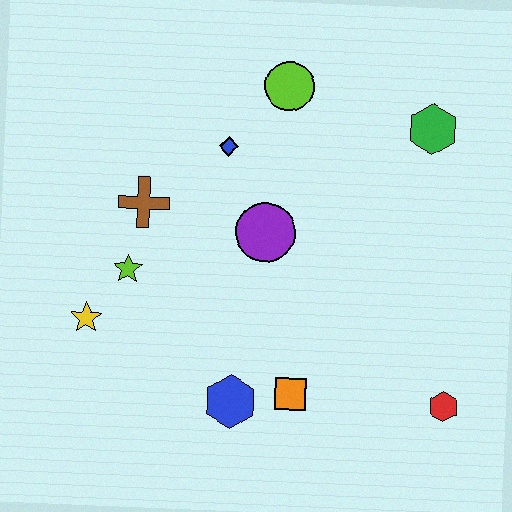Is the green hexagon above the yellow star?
Yes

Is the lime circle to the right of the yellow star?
Yes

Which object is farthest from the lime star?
The red hexagon is farthest from the lime star.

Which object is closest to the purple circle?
The blue diamond is closest to the purple circle.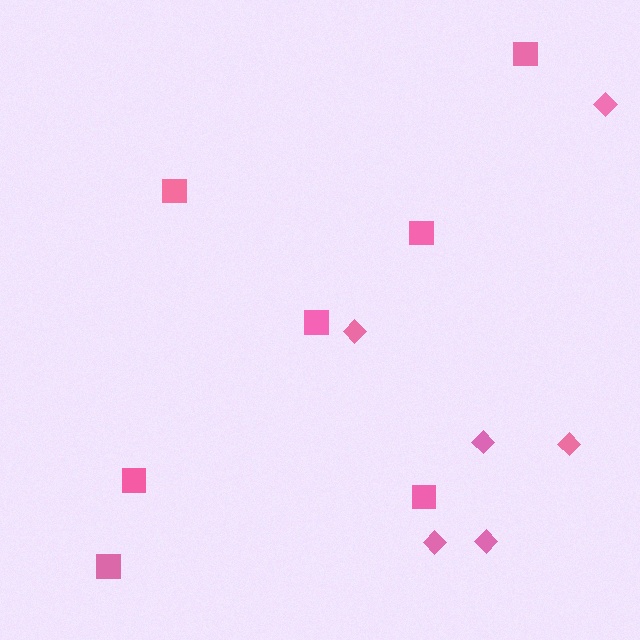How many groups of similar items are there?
There are 2 groups: one group of squares (7) and one group of diamonds (6).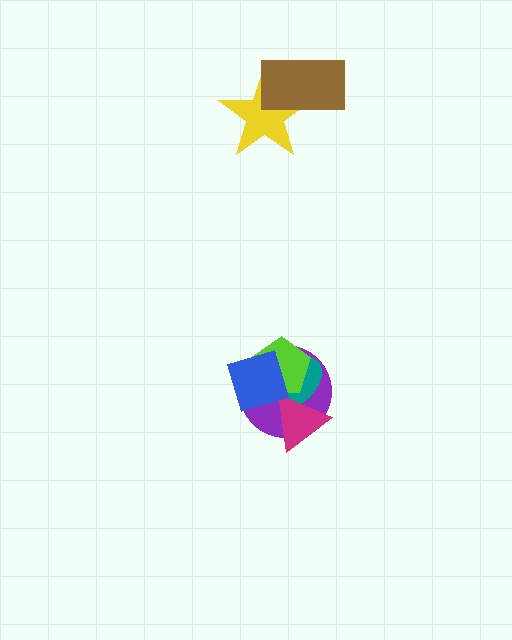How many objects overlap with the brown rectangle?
1 object overlaps with the brown rectangle.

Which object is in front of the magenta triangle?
The blue diamond is in front of the magenta triangle.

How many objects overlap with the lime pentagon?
4 objects overlap with the lime pentagon.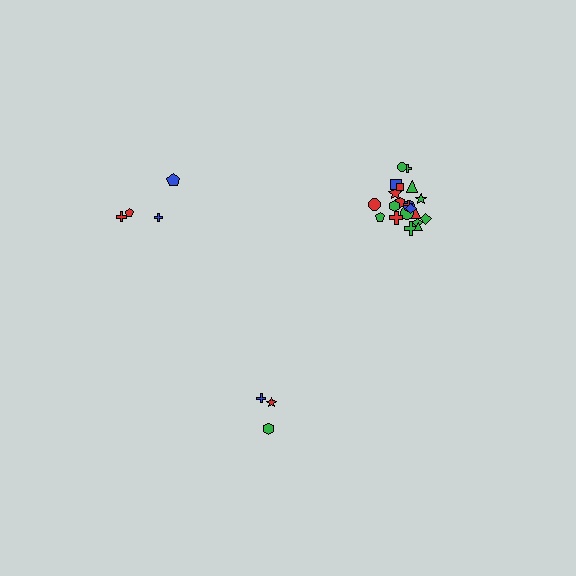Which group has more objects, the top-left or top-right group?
The top-right group.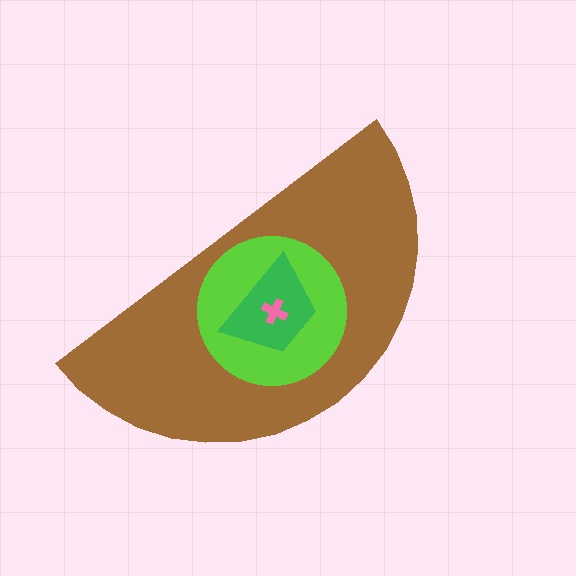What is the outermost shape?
The brown semicircle.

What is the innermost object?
The pink cross.